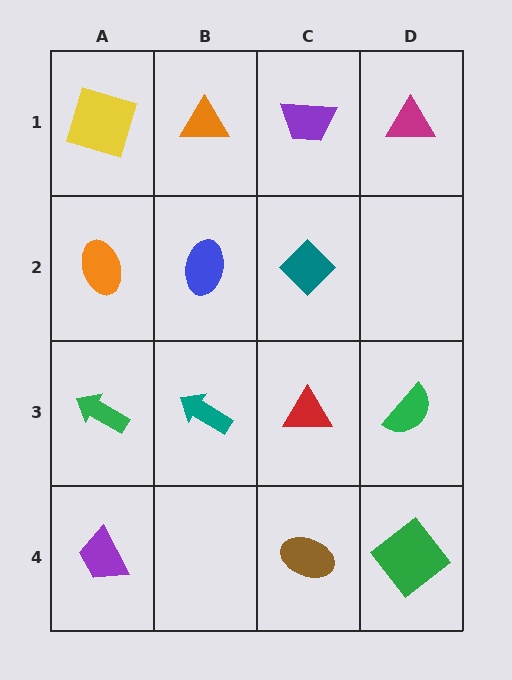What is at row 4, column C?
A brown ellipse.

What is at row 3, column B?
A teal arrow.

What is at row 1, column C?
A purple trapezoid.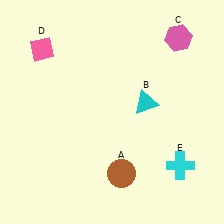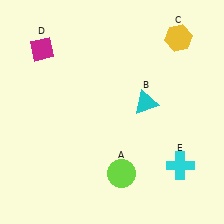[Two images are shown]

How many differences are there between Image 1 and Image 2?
There are 3 differences between the two images.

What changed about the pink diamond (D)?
In Image 1, D is pink. In Image 2, it changed to magenta.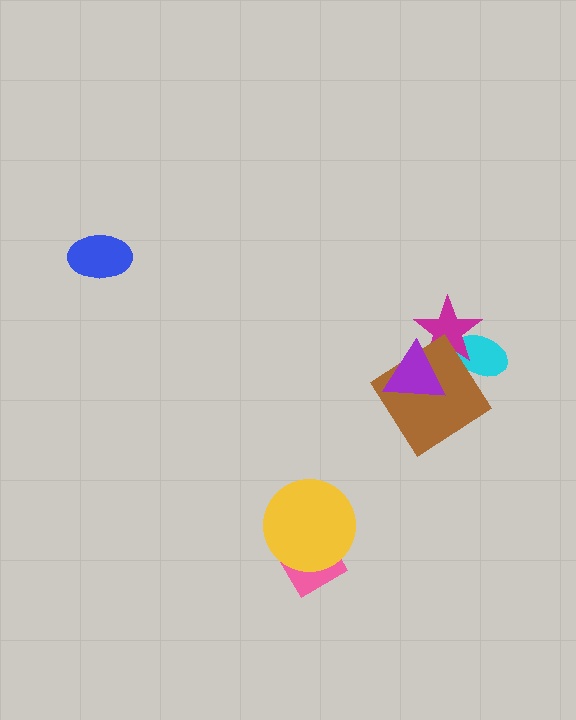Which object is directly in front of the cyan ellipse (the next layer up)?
The magenta star is directly in front of the cyan ellipse.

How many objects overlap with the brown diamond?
3 objects overlap with the brown diamond.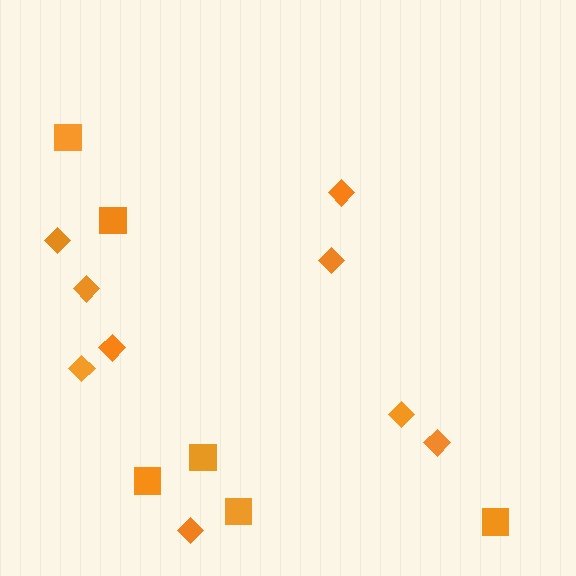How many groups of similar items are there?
There are 2 groups: one group of diamonds (9) and one group of squares (6).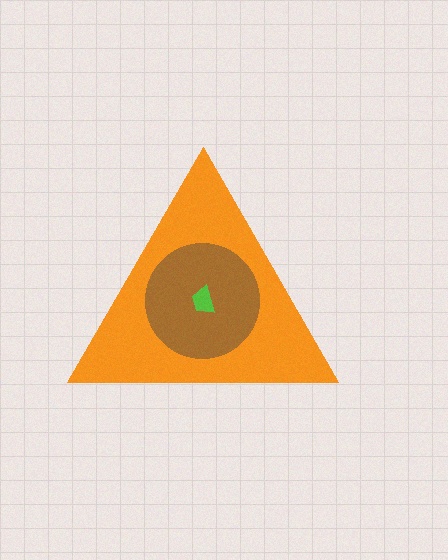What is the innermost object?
The lime trapezoid.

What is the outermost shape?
The orange triangle.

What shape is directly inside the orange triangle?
The brown circle.